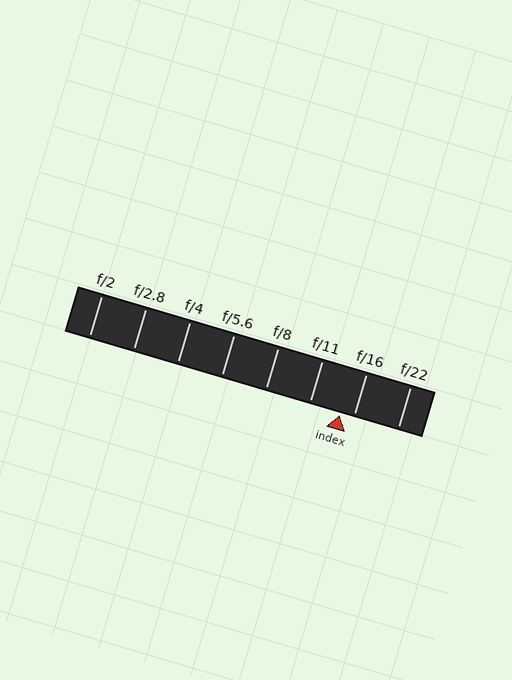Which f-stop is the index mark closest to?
The index mark is closest to f/16.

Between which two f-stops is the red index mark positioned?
The index mark is between f/11 and f/16.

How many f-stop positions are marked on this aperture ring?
There are 8 f-stop positions marked.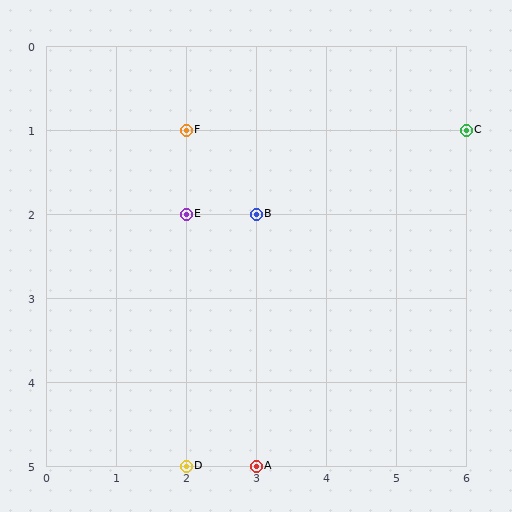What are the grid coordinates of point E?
Point E is at grid coordinates (2, 2).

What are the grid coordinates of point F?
Point F is at grid coordinates (2, 1).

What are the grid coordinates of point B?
Point B is at grid coordinates (3, 2).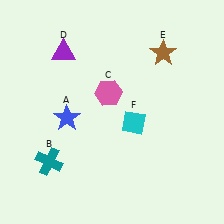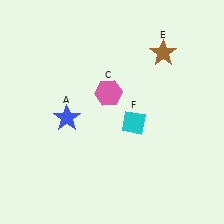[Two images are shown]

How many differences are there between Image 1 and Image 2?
There are 2 differences between the two images.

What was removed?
The purple triangle (D), the teal cross (B) were removed in Image 2.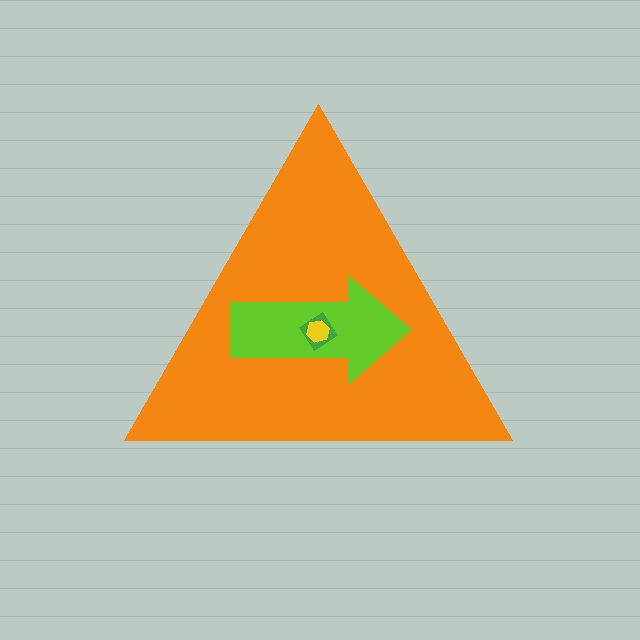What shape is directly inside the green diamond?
The yellow hexagon.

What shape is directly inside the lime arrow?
The green diamond.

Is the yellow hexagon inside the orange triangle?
Yes.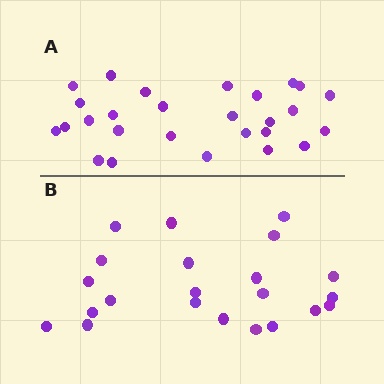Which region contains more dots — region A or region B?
Region A (the top region) has more dots.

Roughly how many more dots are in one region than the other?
Region A has about 5 more dots than region B.